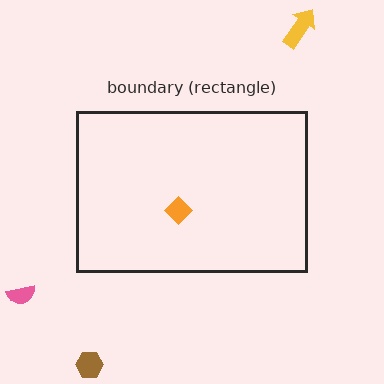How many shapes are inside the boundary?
1 inside, 3 outside.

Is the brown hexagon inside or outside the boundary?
Outside.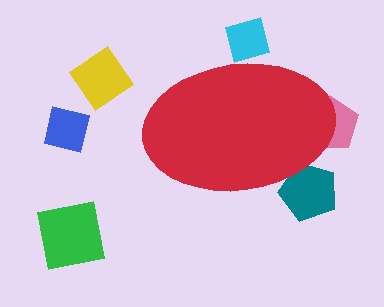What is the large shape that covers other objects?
A red ellipse.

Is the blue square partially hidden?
No, the blue square is fully visible.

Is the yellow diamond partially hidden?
No, the yellow diamond is fully visible.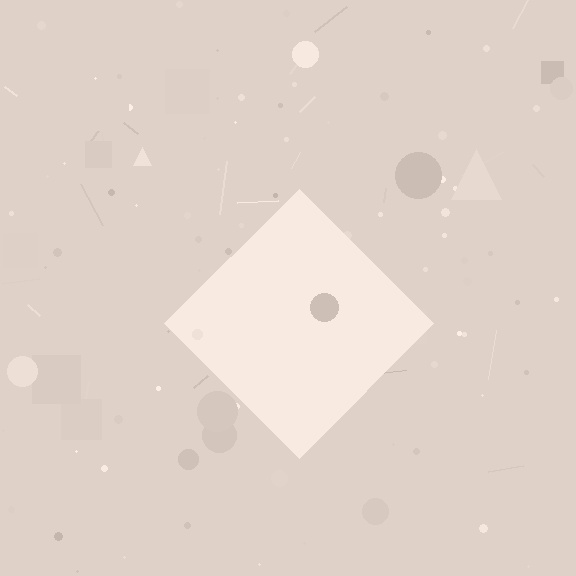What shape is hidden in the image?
A diamond is hidden in the image.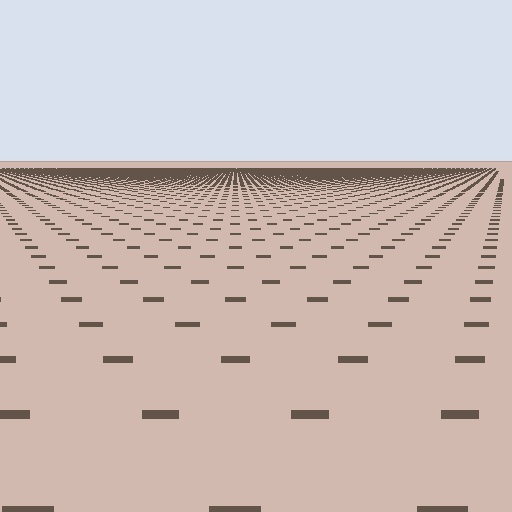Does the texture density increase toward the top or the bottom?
Density increases toward the top.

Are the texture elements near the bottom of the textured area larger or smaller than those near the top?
Larger. Near the bottom, elements are closer to the viewer and appear at a bigger on-screen size.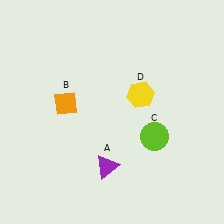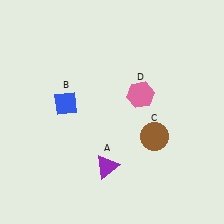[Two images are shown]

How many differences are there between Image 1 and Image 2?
There are 3 differences between the two images.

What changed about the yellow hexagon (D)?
In Image 1, D is yellow. In Image 2, it changed to pink.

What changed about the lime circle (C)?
In Image 1, C is lime. In Image 2, it changed to brown.